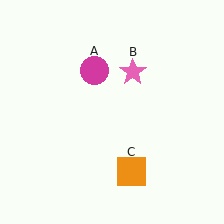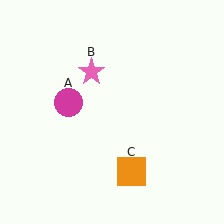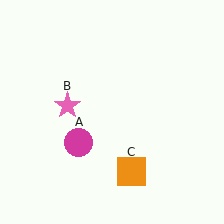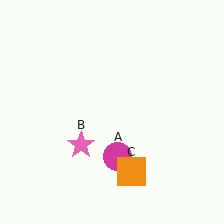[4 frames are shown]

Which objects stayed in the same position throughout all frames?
Orange square (object C) remained stationary.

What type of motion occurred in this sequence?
The magenta circle (object A), pink star (object B) rotated counterclockwise around the center of the scene.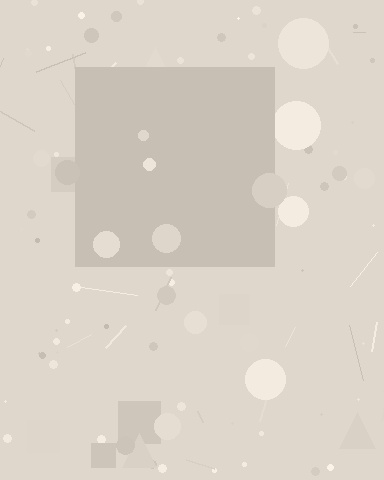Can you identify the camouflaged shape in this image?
The camouflaged shape is a square.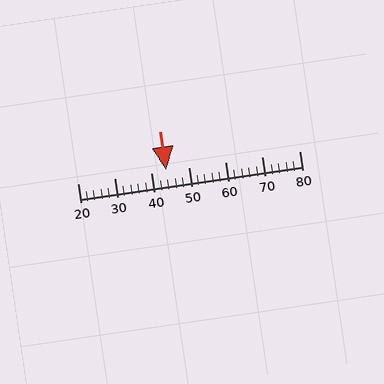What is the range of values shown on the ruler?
The ruler shows values from 20 to 80.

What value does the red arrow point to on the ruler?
The red arrow points to approximately 44.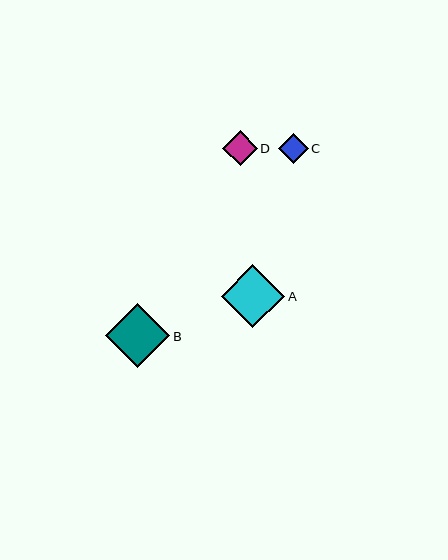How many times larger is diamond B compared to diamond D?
Diamond B is approximately 1.9 times the size of diamond D.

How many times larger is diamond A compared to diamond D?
Diamond A is approximately 1.9 times the size of diamond D.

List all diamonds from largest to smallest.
From largest to smallest: B, A, D, C.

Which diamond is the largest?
Diamond B is the largest with a size of approximately 65 pixels.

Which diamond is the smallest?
Diamond C is the smallest with a size of approximately 30 pixels.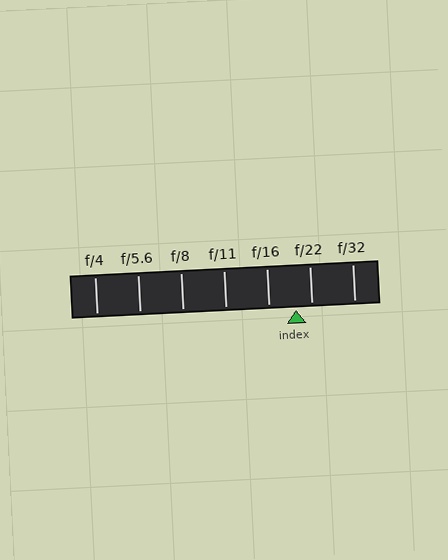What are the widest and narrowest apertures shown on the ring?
The widest aperture shown is f/4 and the narrowest is f/32.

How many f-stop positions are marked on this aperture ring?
There are 7 f-stop positions marked.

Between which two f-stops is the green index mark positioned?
The index mark is between f/16 and f/22.